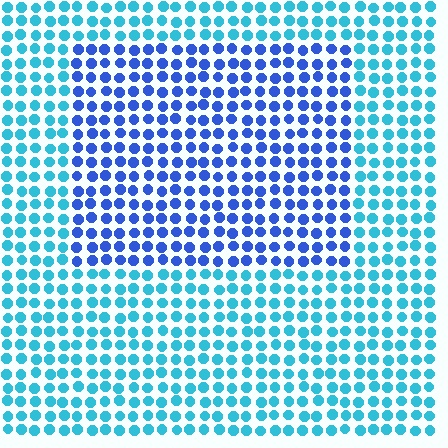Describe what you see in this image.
The image is filled with small cyan elements in a uniform arrangement. A rectangle-shaped region is visible where the elements are tinted to a slightly different hue, forming a subtle color boundary.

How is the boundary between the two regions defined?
The boundary is defined purely by a slight shift in hue (about 37 degrees). Spacing, size, and orientation are identical on both sides.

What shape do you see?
I see a rectangle.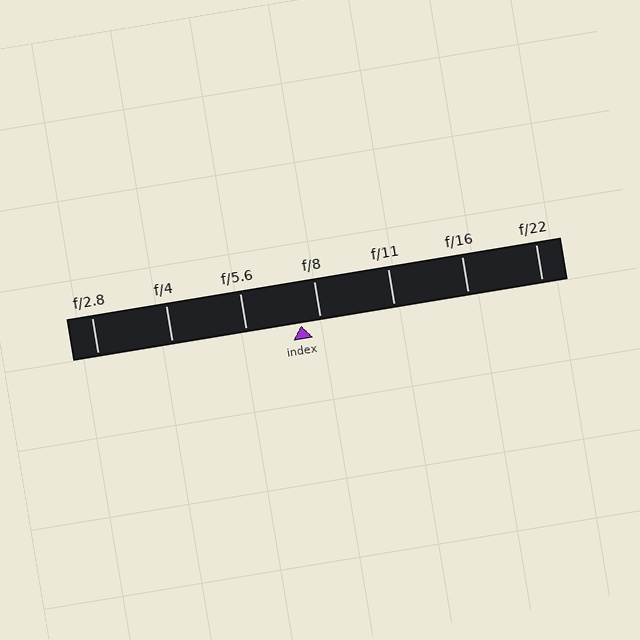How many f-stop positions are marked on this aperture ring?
There are 7 f-stop positions marked.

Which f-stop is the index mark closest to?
The index mark is closest to f/8.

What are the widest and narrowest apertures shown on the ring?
The widest aperture shown is f/2.8 and the narrowest is f/22.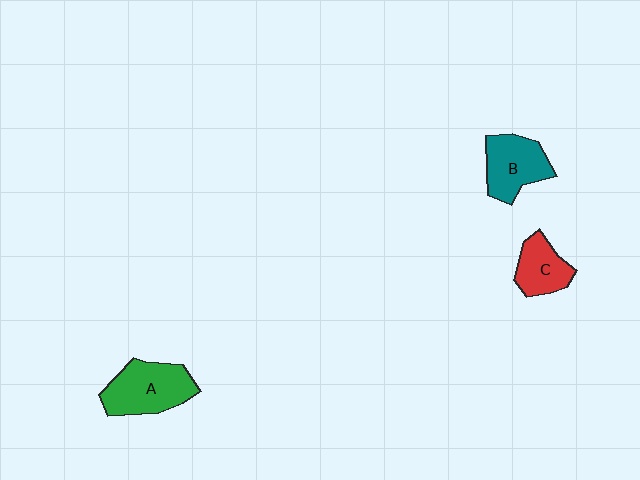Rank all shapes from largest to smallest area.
From largest to smallest: A (green), B (teal), C (red).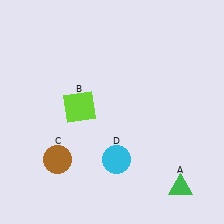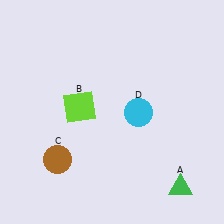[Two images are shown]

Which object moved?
The cyan circle (D) moved up.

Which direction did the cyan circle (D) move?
The cyan circle (D) moved up.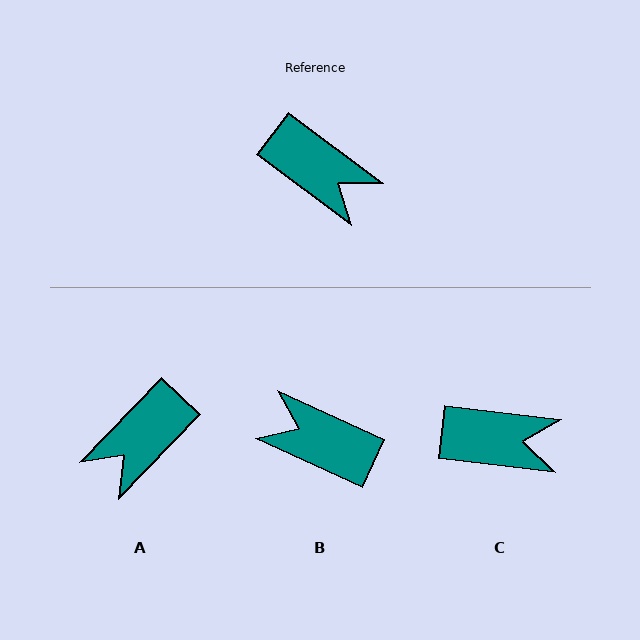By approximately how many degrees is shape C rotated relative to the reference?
Approximately 30 degrees counter-clockwise.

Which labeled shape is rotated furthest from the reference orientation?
B, about 168 degrees away.